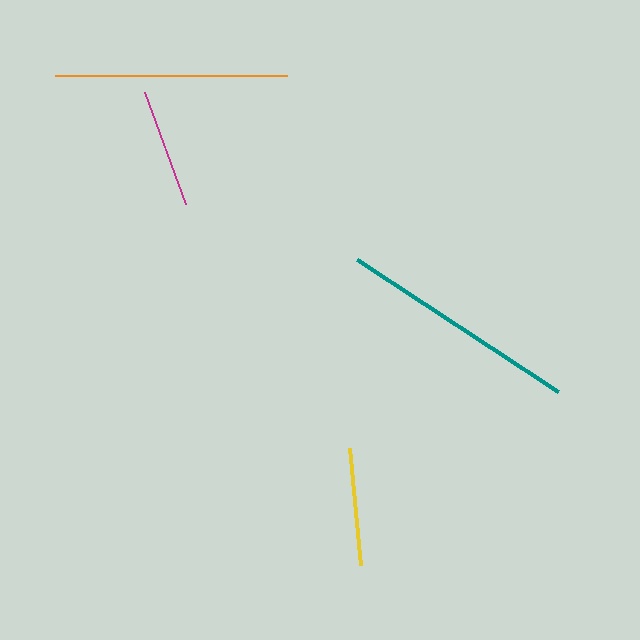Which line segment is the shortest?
The yellow line is the shortest at approximately 118 pixels.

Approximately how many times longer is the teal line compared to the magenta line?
The teal line is approximately 2.0 times the length of the magenta line.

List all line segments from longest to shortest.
From longest to shortest: teal, orange, magenta, yellow.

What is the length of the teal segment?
The teal segment is approximately 242 pixels long.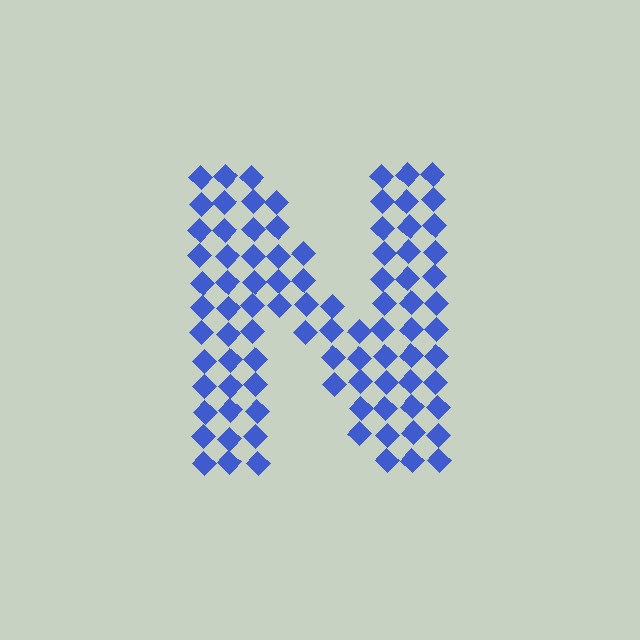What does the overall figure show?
The overall figure shows the letter N.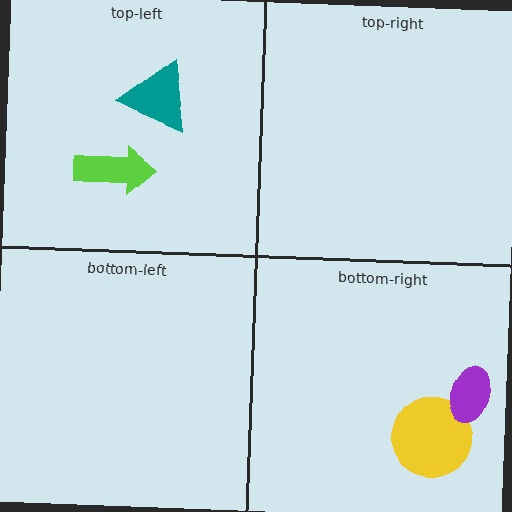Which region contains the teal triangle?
The top-left region.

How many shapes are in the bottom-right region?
2.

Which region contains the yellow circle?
The bottom-right region.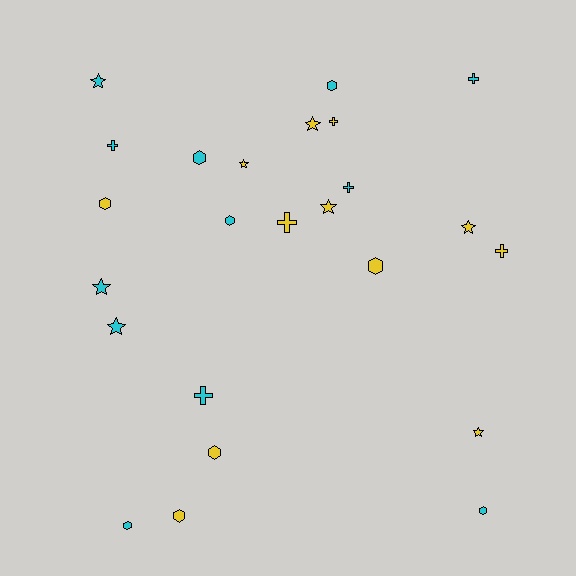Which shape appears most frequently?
Hexagon, with 9 objects.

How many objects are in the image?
There are 24 objects.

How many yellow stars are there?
There are 5 yellow stars.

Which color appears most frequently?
Yellow, with 12 objects.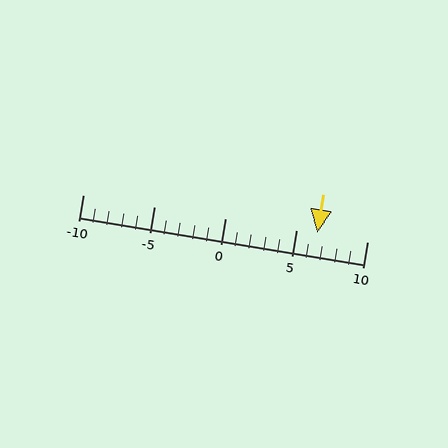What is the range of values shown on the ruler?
The ruler shows values from -10 to 10.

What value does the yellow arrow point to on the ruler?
The yellow arrow points to approximately 6.